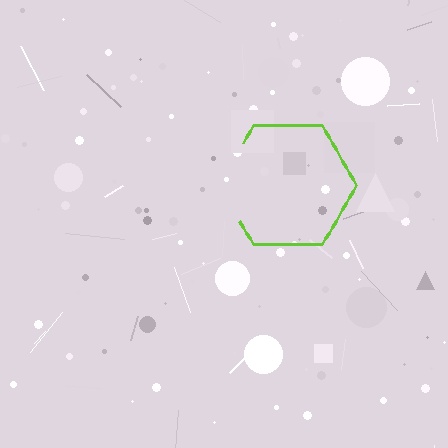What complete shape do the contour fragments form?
The contour fragments form a hexagon.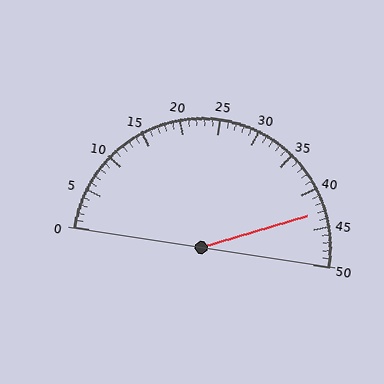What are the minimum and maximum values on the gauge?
The gauge ranges from 0 to 50.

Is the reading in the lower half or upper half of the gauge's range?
The reading is in the upper half of the range (0 to 50).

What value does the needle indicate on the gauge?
The needle indicates approximately 43.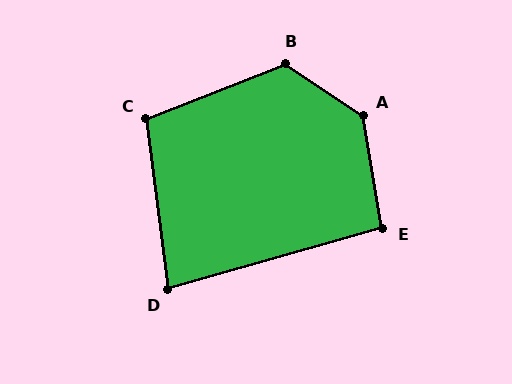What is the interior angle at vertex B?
Approximately 124 degrees (obtuse).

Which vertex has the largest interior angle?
A, at approximately 133 degrees.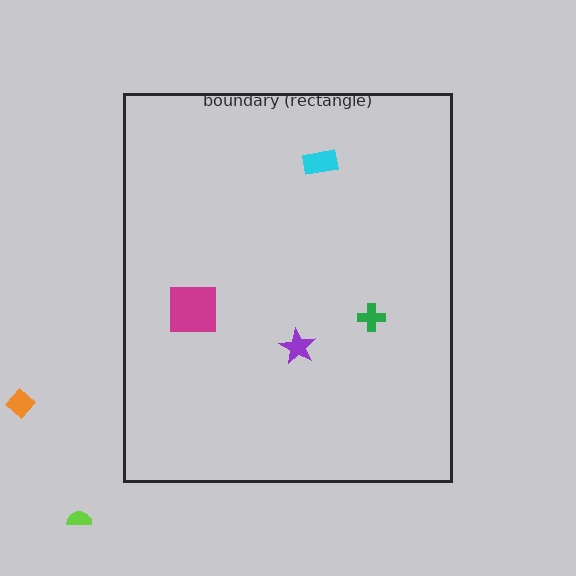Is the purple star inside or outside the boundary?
Inside.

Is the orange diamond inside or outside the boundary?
Outside.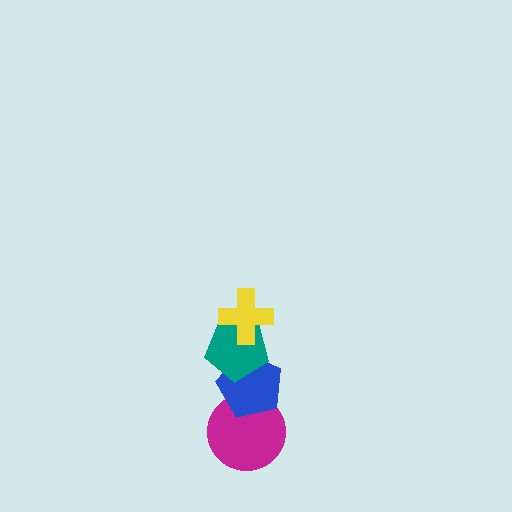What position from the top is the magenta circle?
The magenta circle is 4th from the top.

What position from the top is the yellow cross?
The yellow cross is 1st from the top.